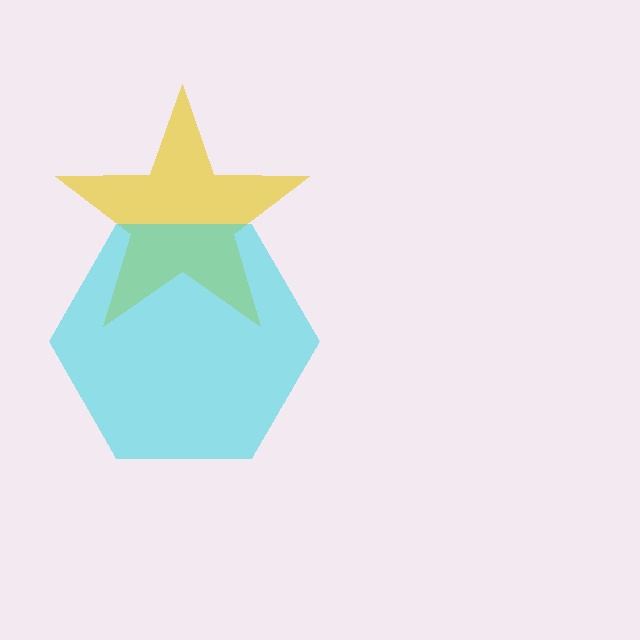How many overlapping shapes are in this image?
There are 2 overlapping shapes in the image.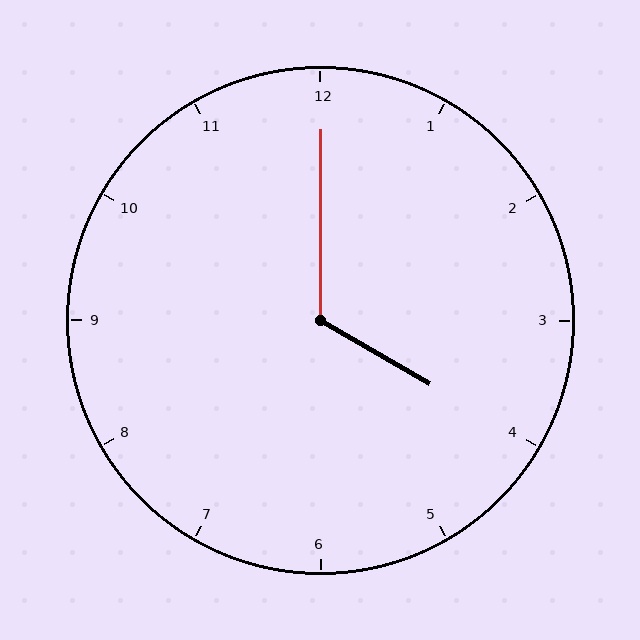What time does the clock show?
4:00.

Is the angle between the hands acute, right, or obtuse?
It is obtuse.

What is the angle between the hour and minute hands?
Approximately 120 degrees.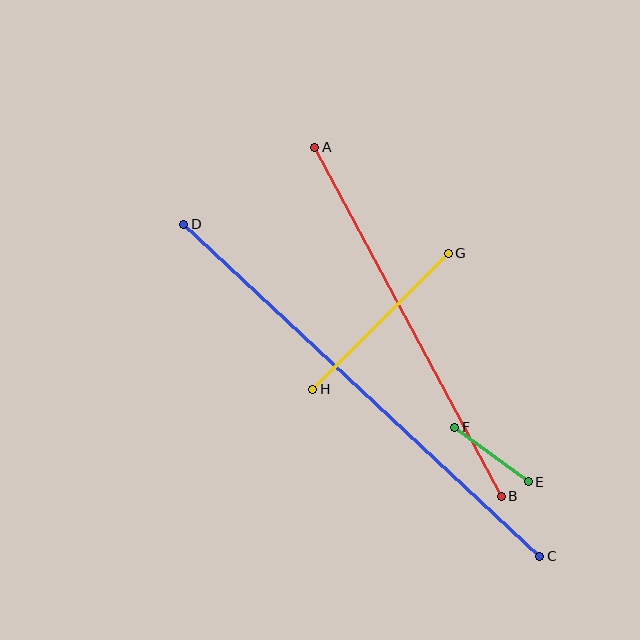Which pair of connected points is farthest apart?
Points C and D are farthest apart.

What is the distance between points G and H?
The distance is approximately 192 pixels.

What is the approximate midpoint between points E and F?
The midpoint is at approximately (491, 454) pixels.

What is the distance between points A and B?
The distance is approximately 396 pixels.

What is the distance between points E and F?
The distance is approximately 91 pixels.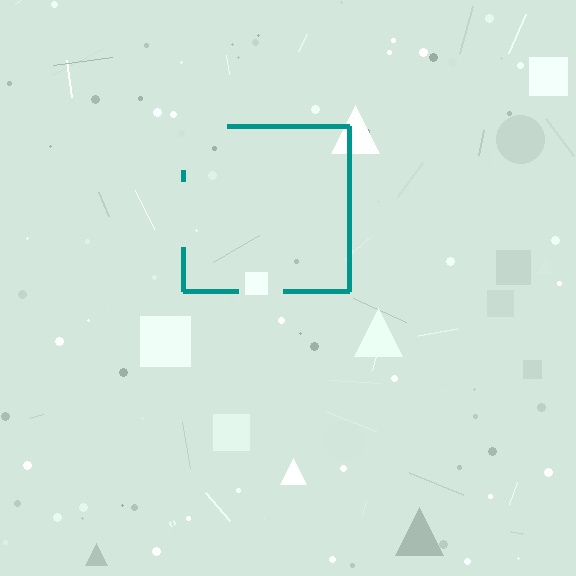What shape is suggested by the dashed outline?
The dashed outline suggests a square.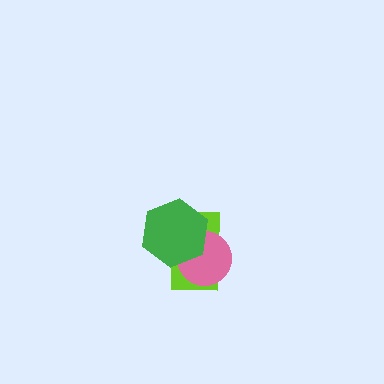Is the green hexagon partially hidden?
No, no other shape covers it.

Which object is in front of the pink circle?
The green hexagon is in front of the pink circle.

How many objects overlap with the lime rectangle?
2 objects overlap with the lime rectangle.